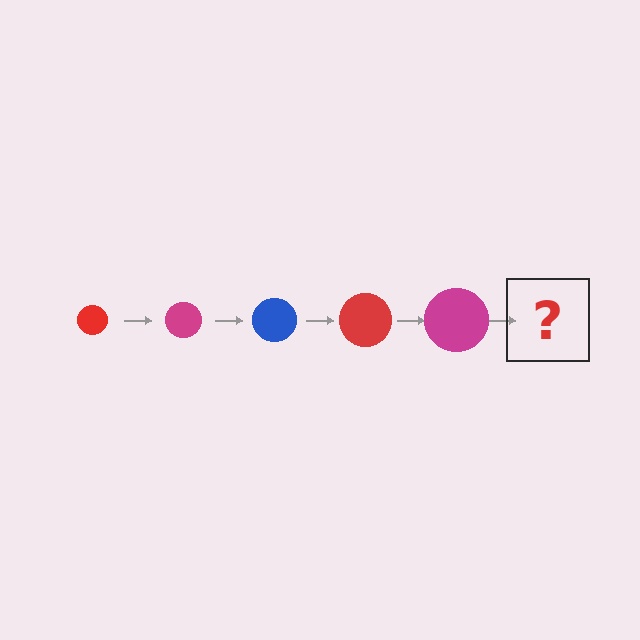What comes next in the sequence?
The next element should be a blue circle, larger than the previous one.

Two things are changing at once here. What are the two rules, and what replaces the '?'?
The two rules are that the circle grows larger each step and the color cycles through red, magenta, and blue. The '?' should be a blue circle, larger than the previous one.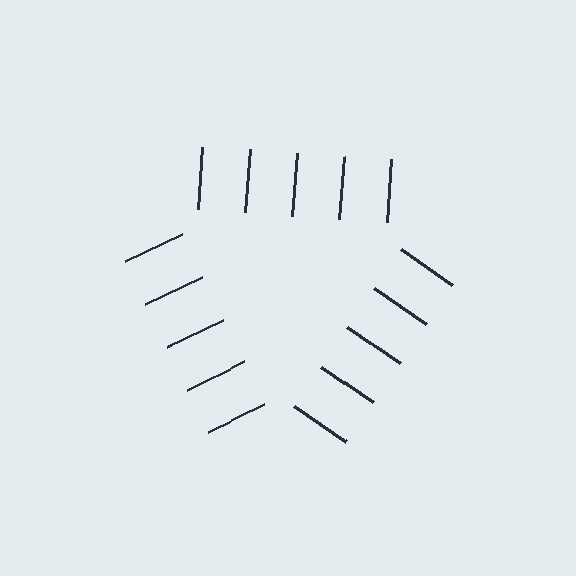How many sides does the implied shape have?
3 sides — the line-ends trace a triangle.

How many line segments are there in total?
15 — 5 along each of the 3 edges.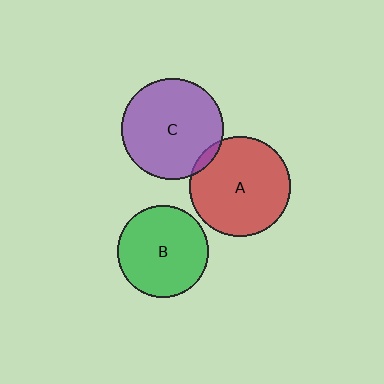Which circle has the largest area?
Circle C (purple).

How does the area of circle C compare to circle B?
Approximately 1.2 times.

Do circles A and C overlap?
Yes.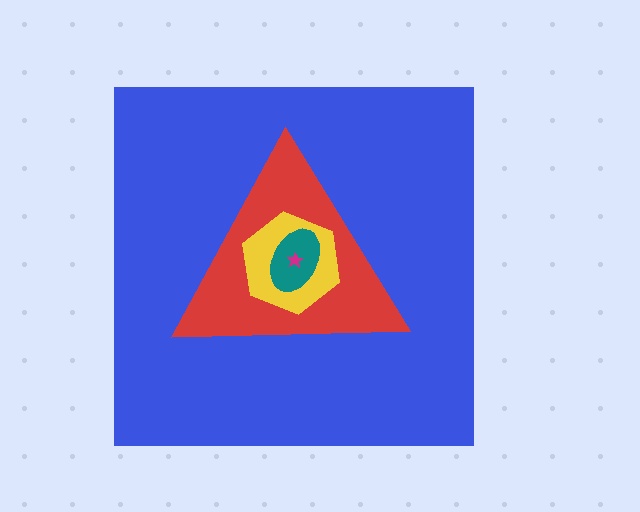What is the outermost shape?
The blue square.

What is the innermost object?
The magenta star.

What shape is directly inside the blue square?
The red triangle.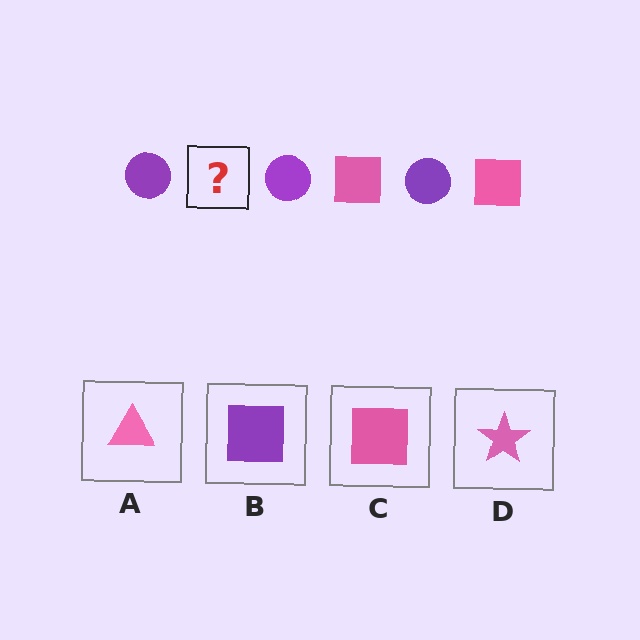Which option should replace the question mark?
Option C.